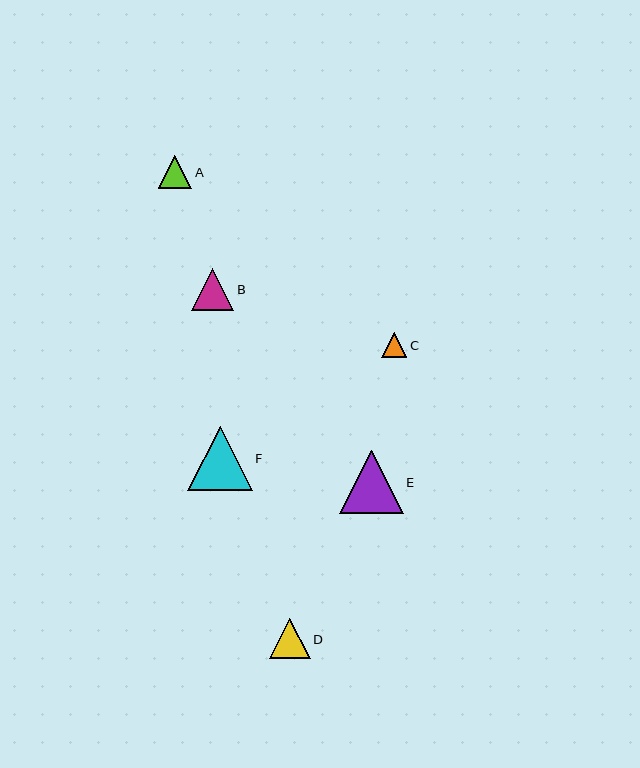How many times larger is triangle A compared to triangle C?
Triangle A is approximately 1.3 times the size of triangle C.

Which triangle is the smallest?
Triangle C is the smallest with a size of approximately 25 pixels.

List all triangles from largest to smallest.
From largest to smallest: F, E, B, D, A, C.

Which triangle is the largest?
Triangle F is the largest with a size of approximately 65 pixels.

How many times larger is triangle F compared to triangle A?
Triangle F is approximately 2.0 times the size of triangle A.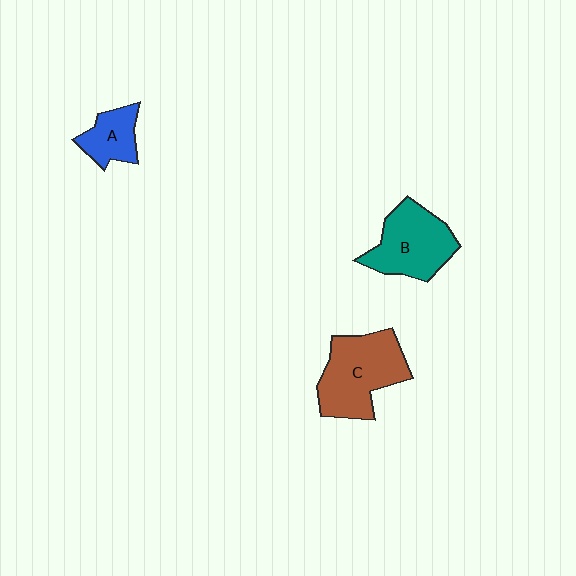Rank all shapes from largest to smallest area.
From largest to smallest: C (brown), B (teal), A (blue).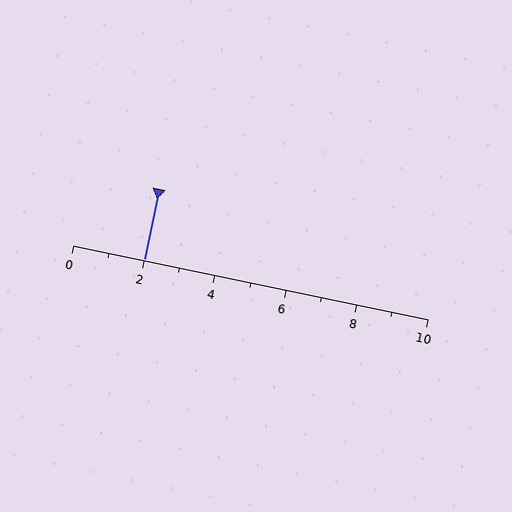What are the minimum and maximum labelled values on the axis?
The axis runs from 0 to 10.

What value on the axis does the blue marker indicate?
The marker indicates approximately 2.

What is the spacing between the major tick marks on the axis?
The major ticks are spaced 2 apart.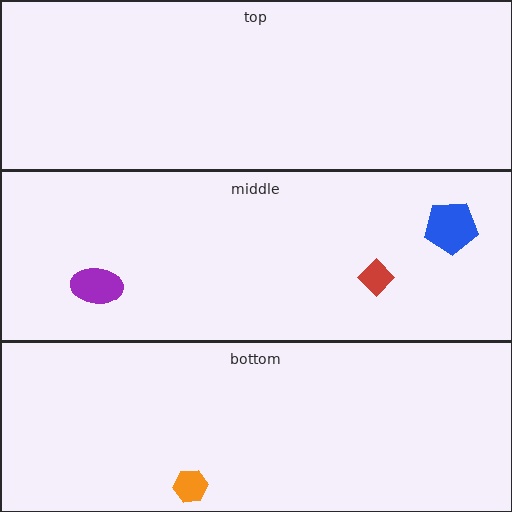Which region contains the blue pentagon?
The middle region.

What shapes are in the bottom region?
The orange hexagon.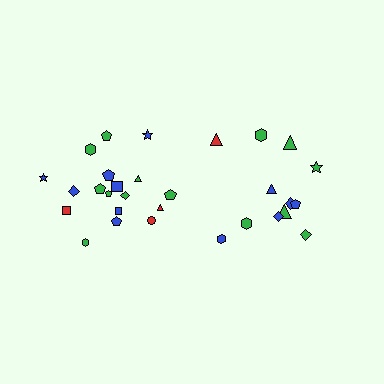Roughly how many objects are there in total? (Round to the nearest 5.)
Roughly 30 objects in total.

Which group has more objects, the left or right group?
The left group.